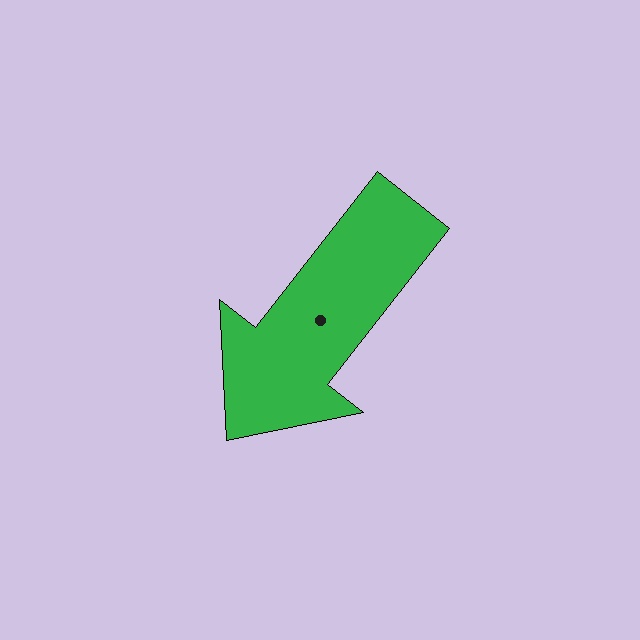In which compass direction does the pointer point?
Southwest.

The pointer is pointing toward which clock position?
Roughly 7 o'clock.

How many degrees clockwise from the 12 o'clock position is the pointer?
Approximately 218 degrees.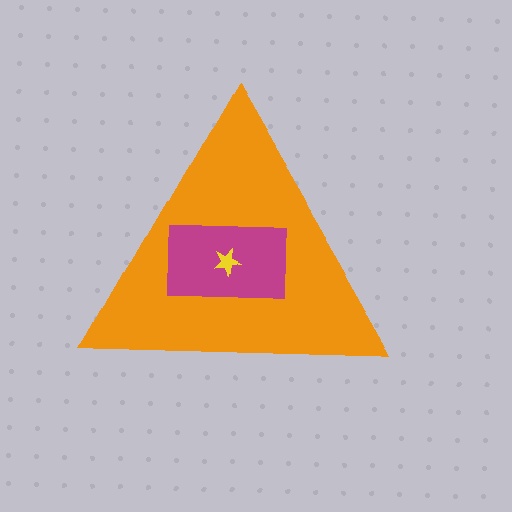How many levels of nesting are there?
3.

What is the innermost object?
The yellow star.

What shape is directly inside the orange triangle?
The magenta rectangle.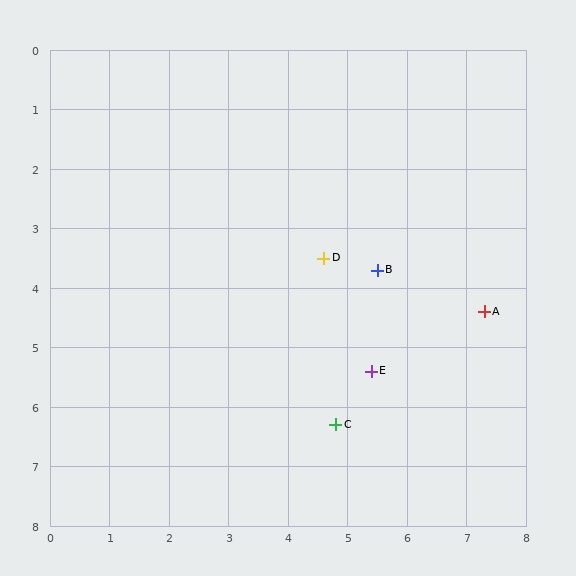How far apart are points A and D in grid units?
Points A and D are about 2.8 grid units apart.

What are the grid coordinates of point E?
Point E is at approximately (5.4, 5.4).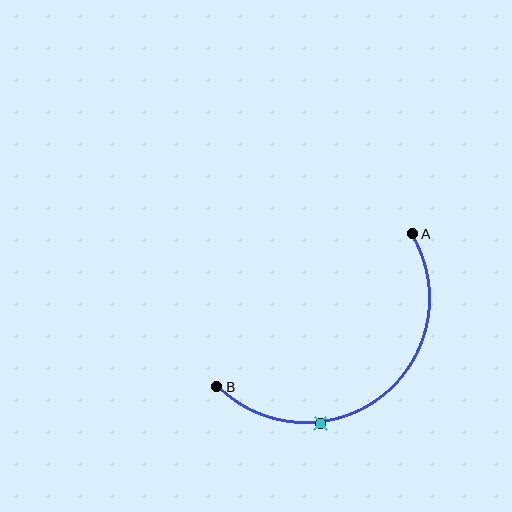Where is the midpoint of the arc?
The arc midpoint is the point on the curve farthest from the straight line joining A and B. It sits below and to the right of that line.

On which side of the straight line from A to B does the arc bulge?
The arc bulges below and to the right of the straight line connecting A and B.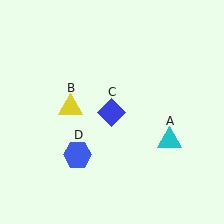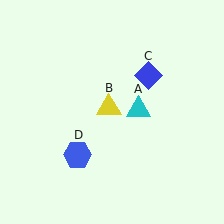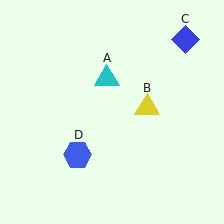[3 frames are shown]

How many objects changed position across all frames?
3 objects changed position: cyan triangle (object A), yellow triangle (object B), blue diamond (object C).